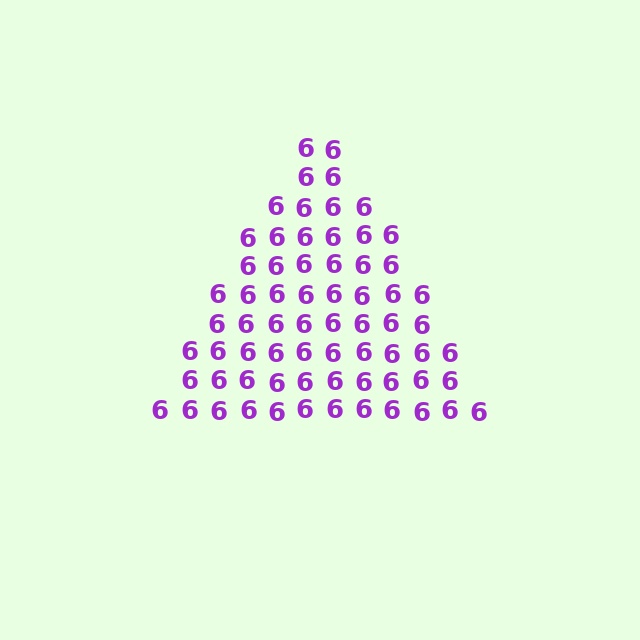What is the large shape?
The large shape is a triangle.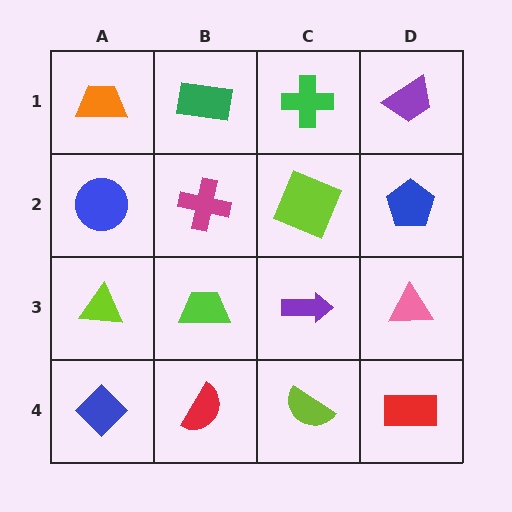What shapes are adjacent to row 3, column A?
A blue circle (row 2, column A), a blue diamond (row 4, column A), a lime trapezoid (row 3, column B).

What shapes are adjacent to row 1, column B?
A magenta cross (row 2, column B), an orange trapezoid (row 1, column A), a green cross (row 1, column C).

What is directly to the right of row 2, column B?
A lime square.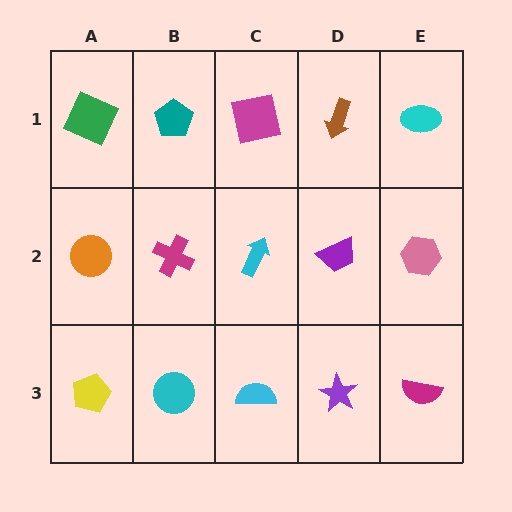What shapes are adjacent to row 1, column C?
A cyan arrow (row 2, column C), a teal pentagon (row 1, column B), a brown arrow (row 1, column D).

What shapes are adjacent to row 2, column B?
A teal pentagon (row 1, column B), a cyan circle (row 3, column B), an orange circle (row 2, column A), a cyan arrow (row 2, column C).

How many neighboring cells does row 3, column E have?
2.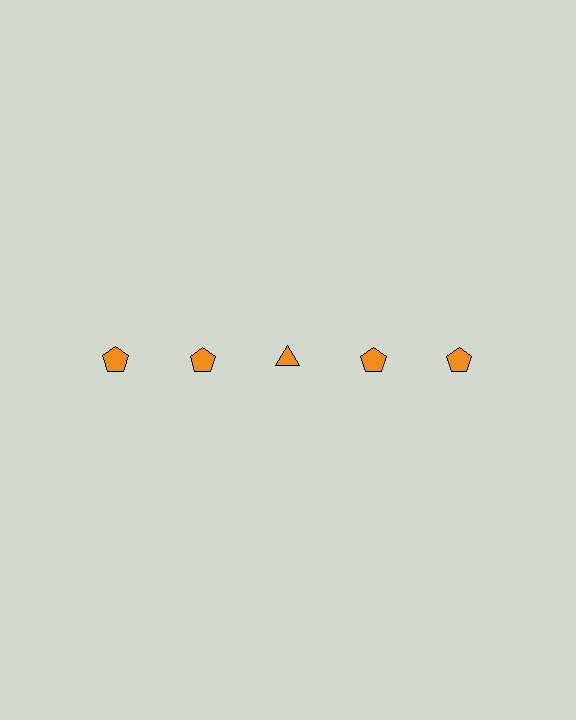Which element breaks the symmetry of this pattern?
The orange triangle in the top row, center column breaks the symmetry. All other shapes are orange pentagons.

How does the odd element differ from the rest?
It has a different shape: triangle instead of pentagon.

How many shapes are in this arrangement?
There are 5 shapes arranged in a grid pattern.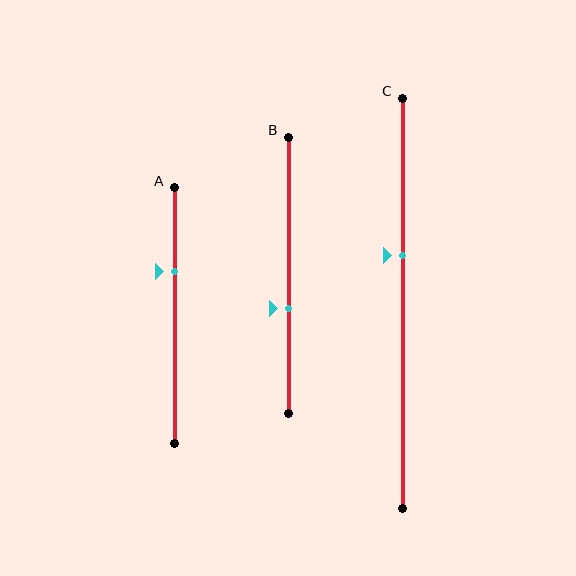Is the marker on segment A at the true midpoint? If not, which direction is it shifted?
No, the marker on segment A is shifted upward by about 17% of the segment length.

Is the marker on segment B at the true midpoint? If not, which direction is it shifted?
No, the marker on segment B is shifted downward by about 12% of the segment length.